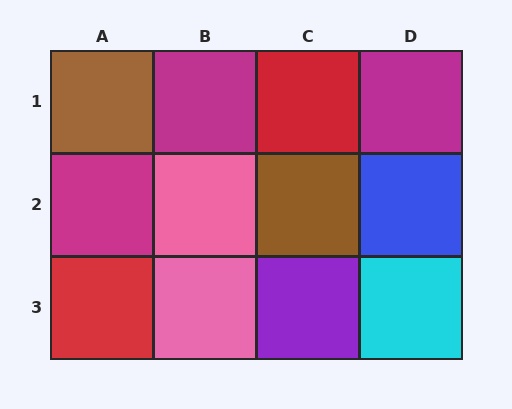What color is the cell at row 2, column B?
Pink.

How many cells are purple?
1 cell is purple.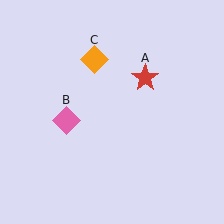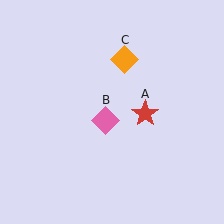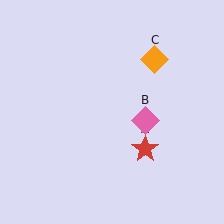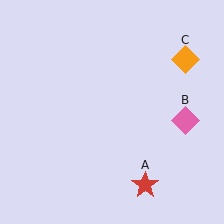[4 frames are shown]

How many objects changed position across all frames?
3 objects changed position: red star (object A), pink diamond (object B), orange diamond (object C).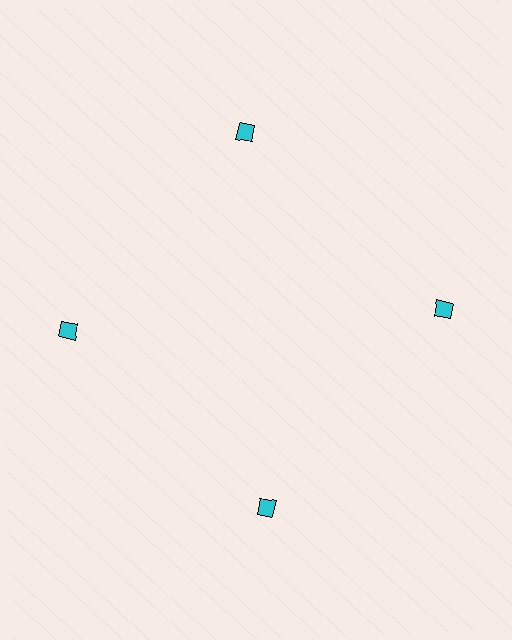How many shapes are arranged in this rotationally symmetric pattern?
There are 4 shapes, arranged in 4 groups of 1.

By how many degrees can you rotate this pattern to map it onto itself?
The pattern maps onto itself every 90 degrees of rotation.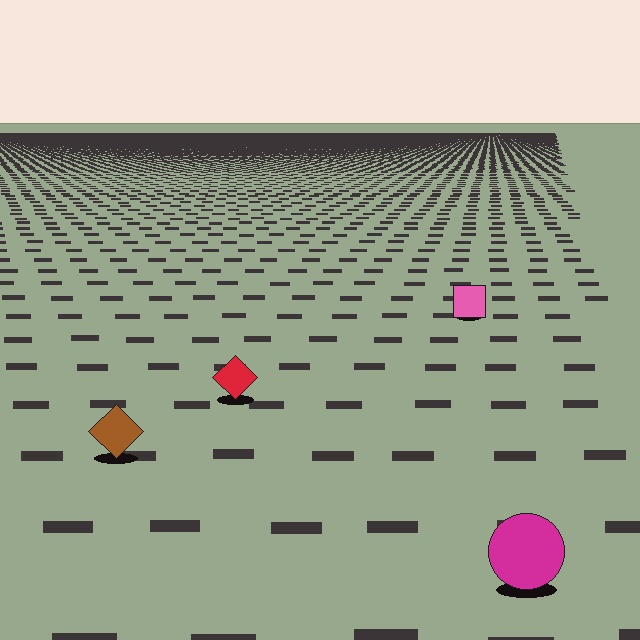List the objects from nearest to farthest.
From nearest to farthest: the magenta circle, the brown diamond, the red diamond, the pink square.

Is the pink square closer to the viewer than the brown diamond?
No. The brown diamond is closer — you can tell from the texture gradient: the ground texture is coarser near it.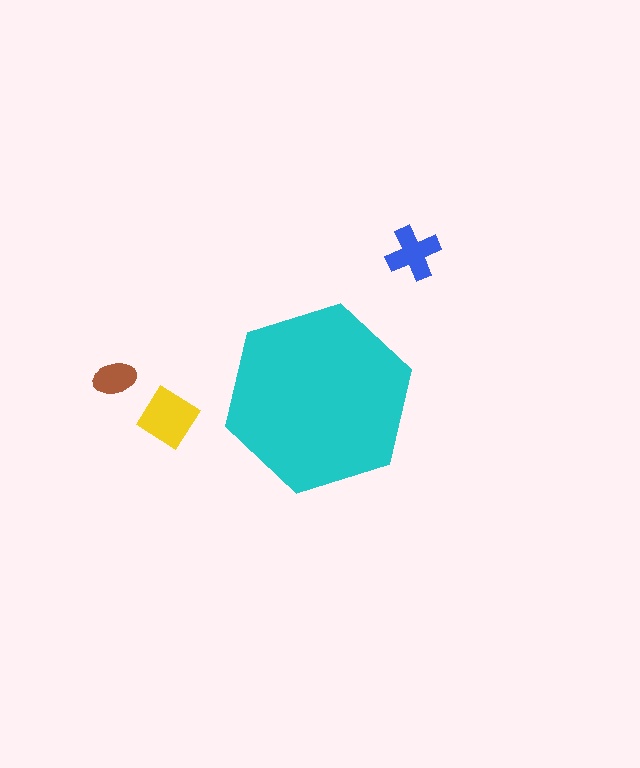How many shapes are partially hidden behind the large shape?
0 shapes are partially hidden.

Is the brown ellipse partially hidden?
No, the brown ellipse is fully visible.